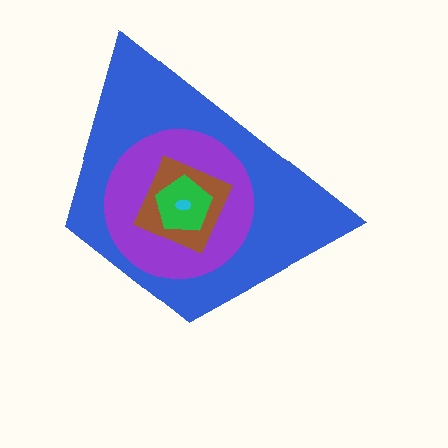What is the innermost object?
The cyan ellipse.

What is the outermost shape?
The blue trapezoid.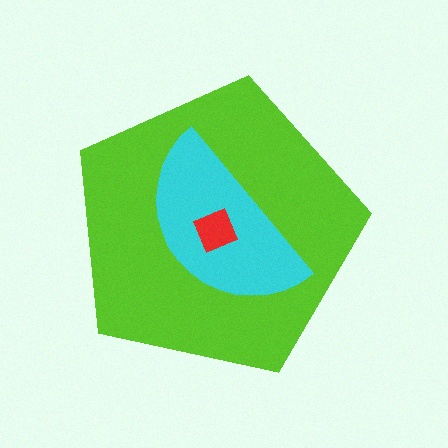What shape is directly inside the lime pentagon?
The cyan semicircle.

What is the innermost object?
The red diamond.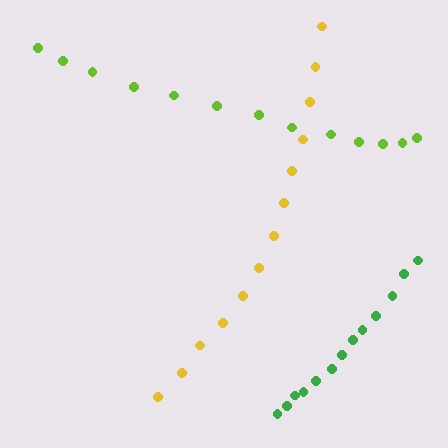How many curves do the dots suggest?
There are 3 distinct paths.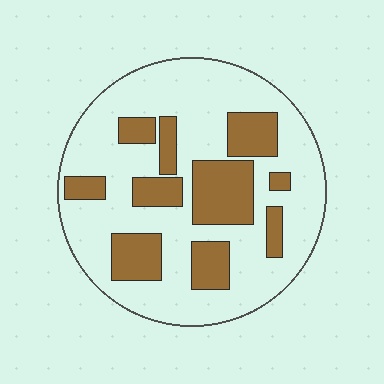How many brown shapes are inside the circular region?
10.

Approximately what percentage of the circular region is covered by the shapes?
Approximately 30%.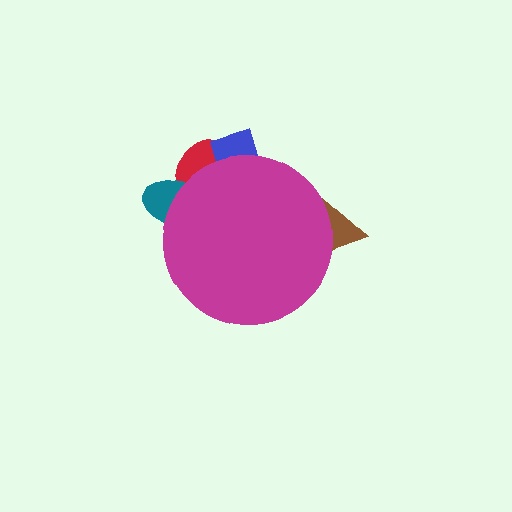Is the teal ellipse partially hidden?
Yes, the teal ellipse is partially hidden behind the magenta circle.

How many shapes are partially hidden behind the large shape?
4 shapes are partially hidden.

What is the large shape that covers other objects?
A magenta circle.